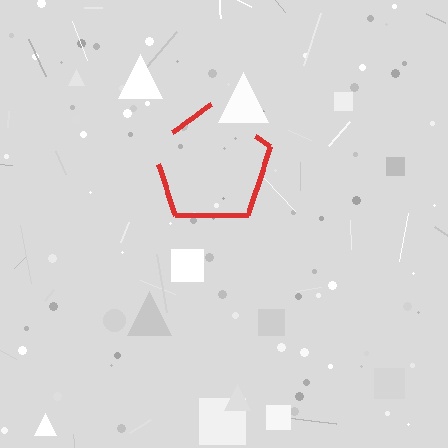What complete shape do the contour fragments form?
The contour fragments form a pentagon.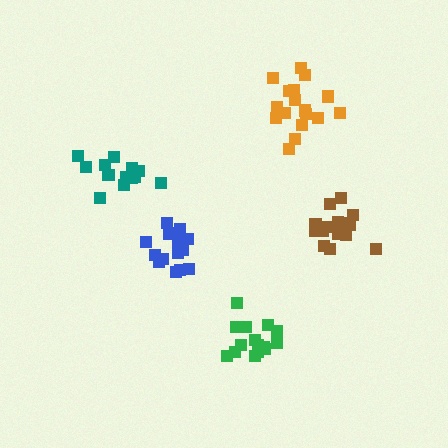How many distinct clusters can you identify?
There are 5 distinct clusters.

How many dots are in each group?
Group 1: 13 dots, Group 2: 15 dots, Group 3: 17 dots, Group 4: 17 dots, Group 5: 16 dots (78 total).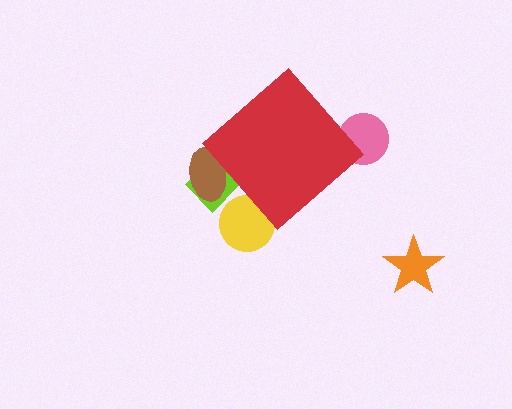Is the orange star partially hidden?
No, the orange star is fully visible.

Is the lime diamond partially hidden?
Yes, the lime diamond is partially hidden behind the red diamond.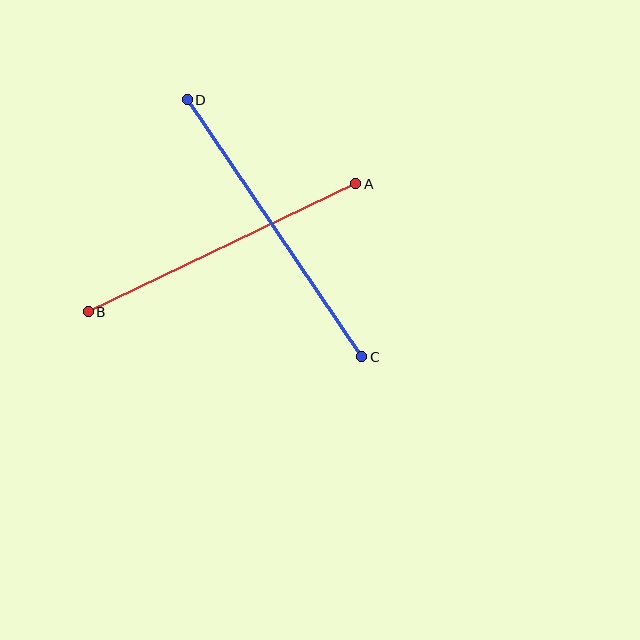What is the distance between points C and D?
The distance is approximately 311 pixels.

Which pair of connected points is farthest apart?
Points C and D are farthest apart.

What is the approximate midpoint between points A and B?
The midpoint is at approximately (222, 248) pixels.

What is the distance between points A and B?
The distance is approximately 297 pixels.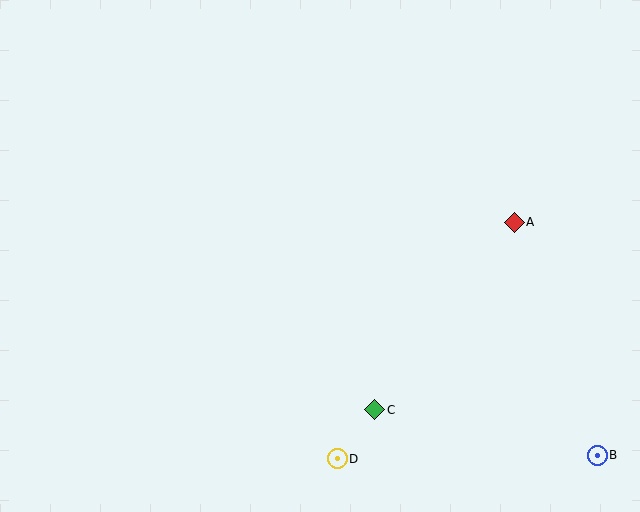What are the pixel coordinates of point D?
Point D is at (337, 459).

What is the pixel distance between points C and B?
The distance between C and B is 227 pixels.